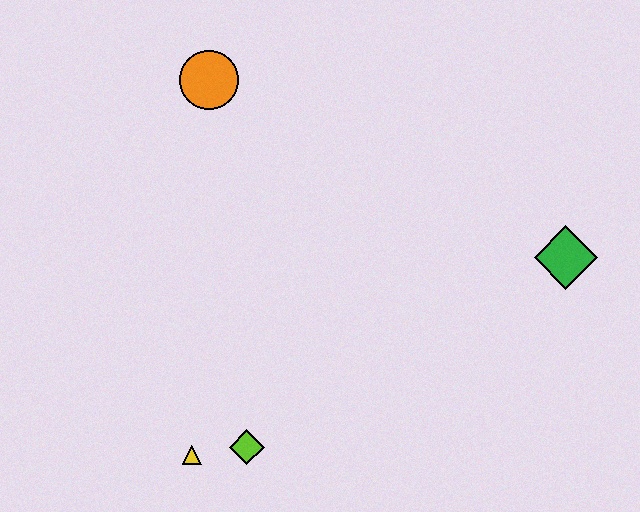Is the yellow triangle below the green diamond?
Yes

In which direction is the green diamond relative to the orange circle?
The green diamond is to the right of the orange circle.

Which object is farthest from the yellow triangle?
The green diamond is farthest from the yellow triangle.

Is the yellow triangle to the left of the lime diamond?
Yes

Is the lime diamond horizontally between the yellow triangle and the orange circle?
No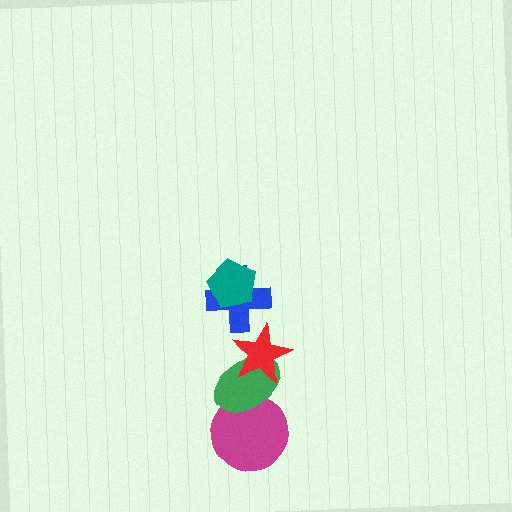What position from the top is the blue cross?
The blue cross is 2nd from the top.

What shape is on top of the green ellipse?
The red star is on top of the green ellipse.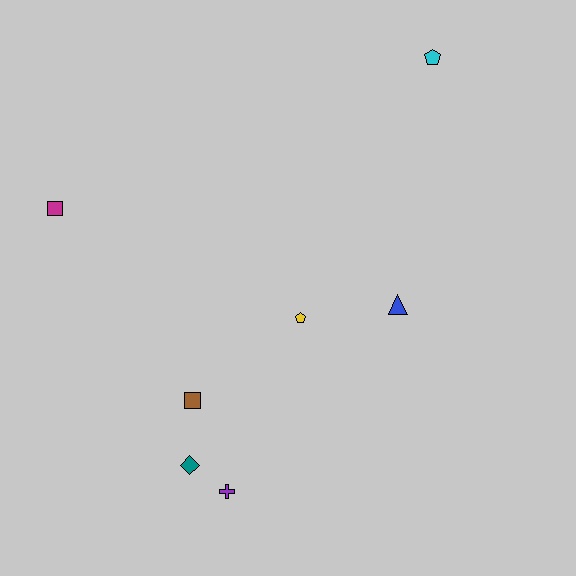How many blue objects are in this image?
There is 1 blue object.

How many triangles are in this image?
There is 1 triangle.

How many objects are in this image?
There are 7 objects.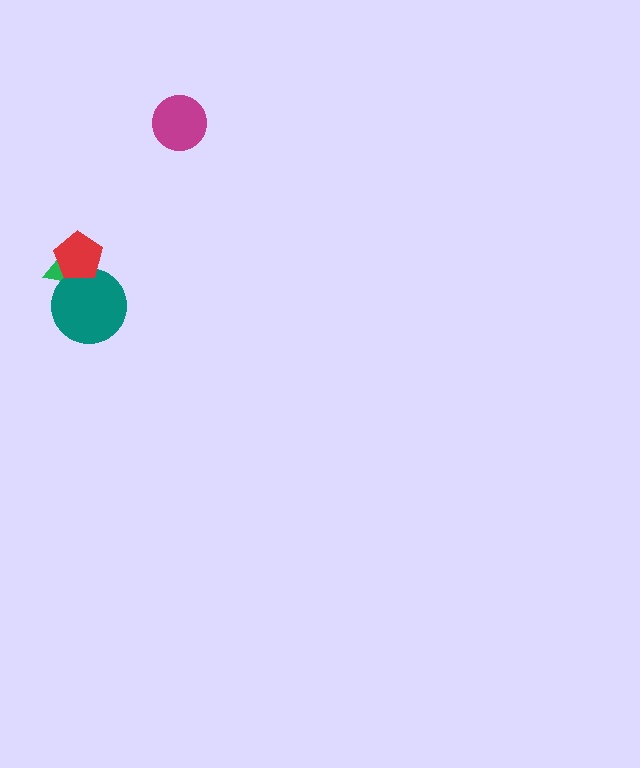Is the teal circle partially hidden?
Yes, it is partially covered by another shape.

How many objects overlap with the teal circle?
2 objects overlap with the teal circle.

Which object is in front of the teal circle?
The red pentagon is in front of the teal circle.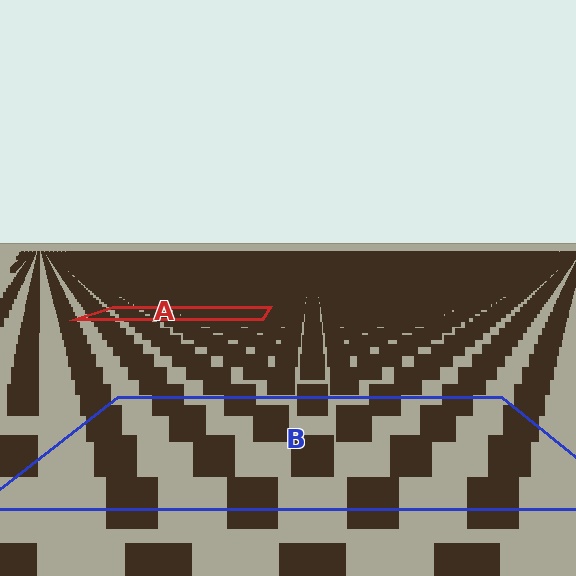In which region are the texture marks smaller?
The texture marks are smaller in region A, because it is farther away.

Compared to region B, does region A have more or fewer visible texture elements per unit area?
Region A has more texture elements per unit area — they are packed more densely because it is farther away.